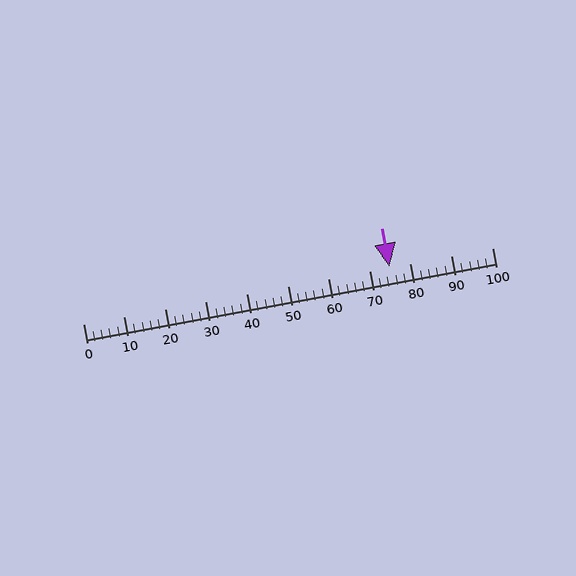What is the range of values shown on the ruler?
The ruler shows values from 0 to 100.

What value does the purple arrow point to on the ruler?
The purple arrow points to approximately 75.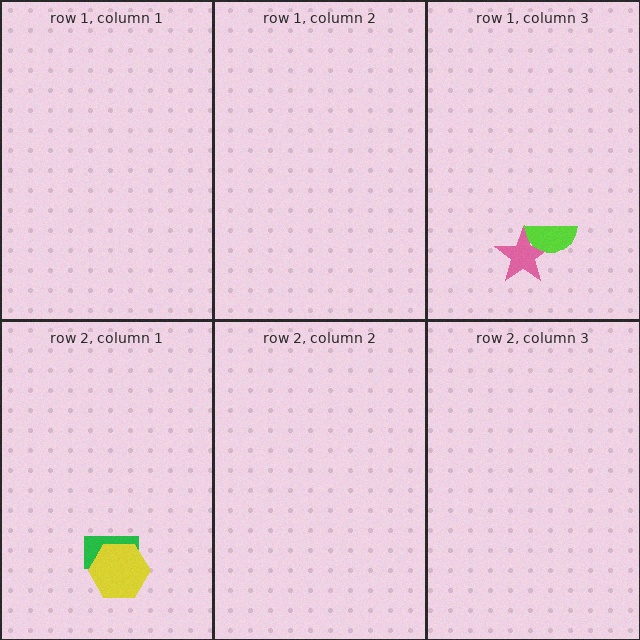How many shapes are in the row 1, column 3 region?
2.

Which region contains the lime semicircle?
The row 1, column 3 region.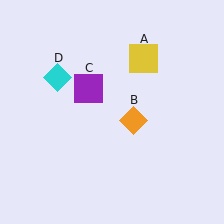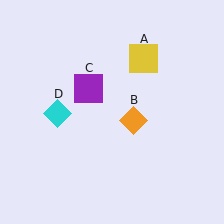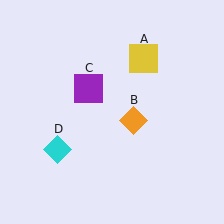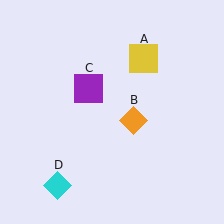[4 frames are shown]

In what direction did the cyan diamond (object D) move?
The cyan diamond (object D) moved down.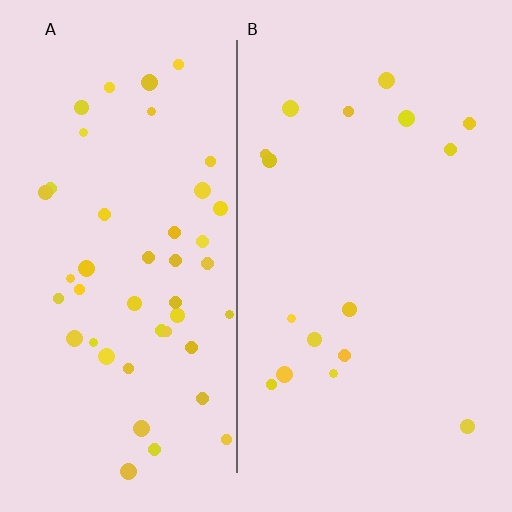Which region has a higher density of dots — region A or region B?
A (the left).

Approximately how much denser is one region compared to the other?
Approximately 2.8× — region A over region B.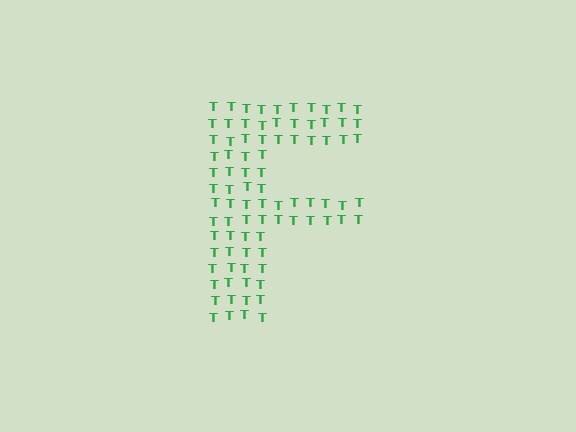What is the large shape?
The large shape is the letter F.